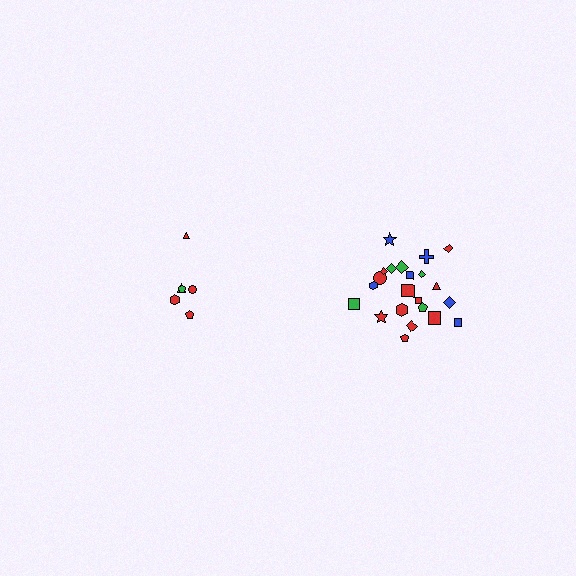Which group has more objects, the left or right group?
The right group.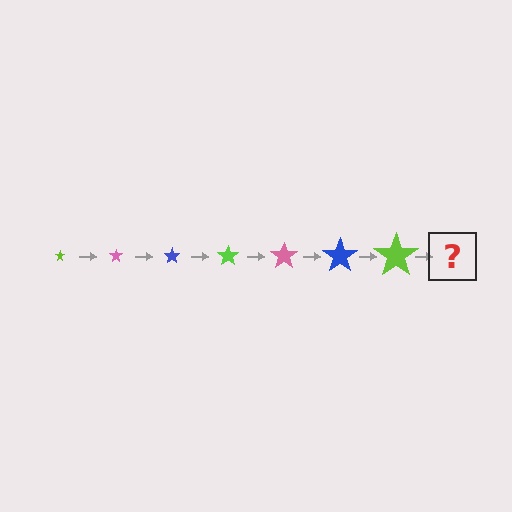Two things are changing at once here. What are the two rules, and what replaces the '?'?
The two rules are that the star grows larger each step and the color cycles through lime, pink, and blue. The '?' should be a pink star, larger than the previous one.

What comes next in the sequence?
The next element should be a pink star, larger than the previous one.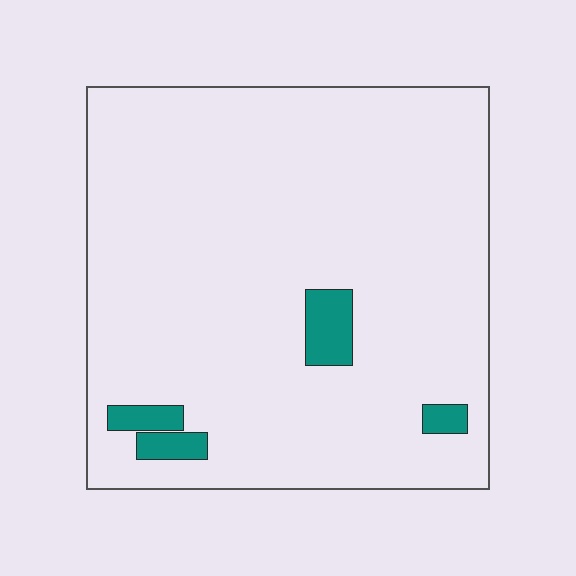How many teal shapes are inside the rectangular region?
4.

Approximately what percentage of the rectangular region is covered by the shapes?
Approximately 5%.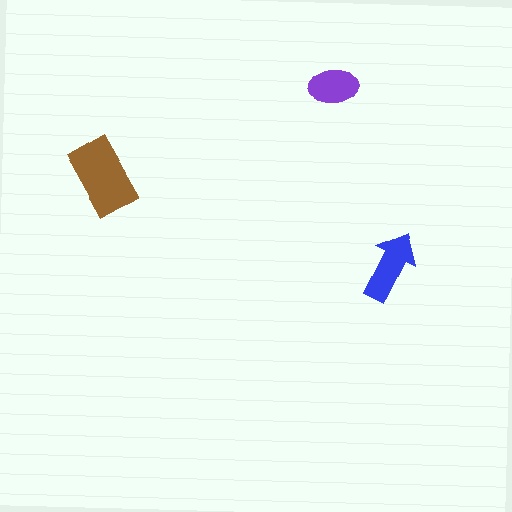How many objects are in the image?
There are 3 objects in the image.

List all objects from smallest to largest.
The purple ellipse, the blue arrow, the brown rectangle.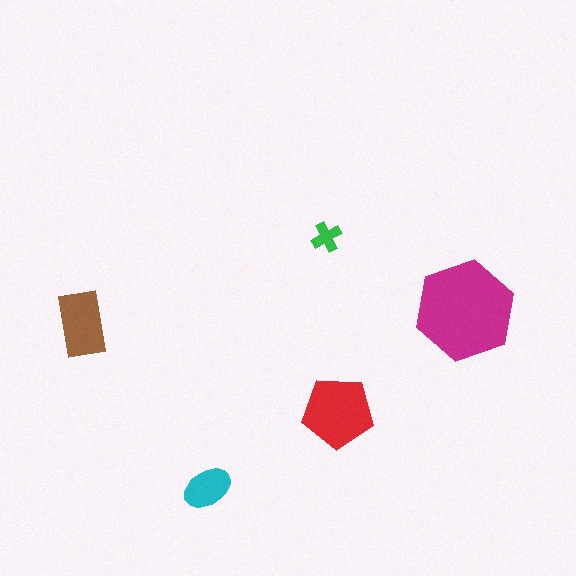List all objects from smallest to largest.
The green cross, the cyan ellipse, the brown rectangle, the red pentagon, the magenta hexagon.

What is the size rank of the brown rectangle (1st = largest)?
3rd.